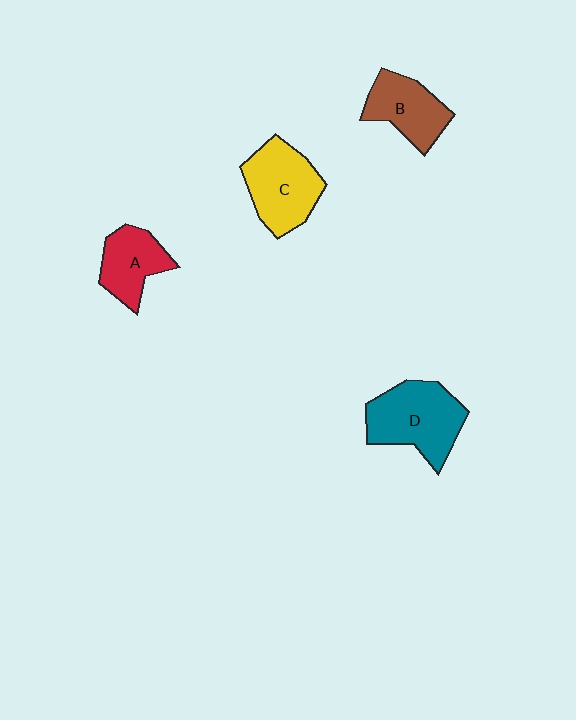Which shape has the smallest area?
Shape A (red).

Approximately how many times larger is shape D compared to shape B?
Approximately 1.4 times.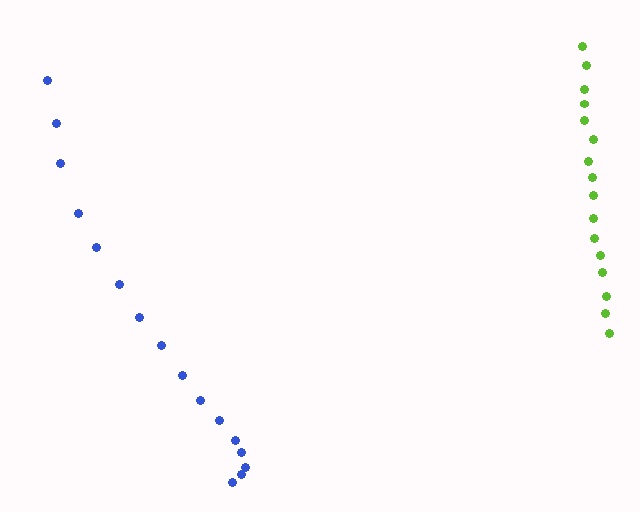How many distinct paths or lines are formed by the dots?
There are 2 distinct paths.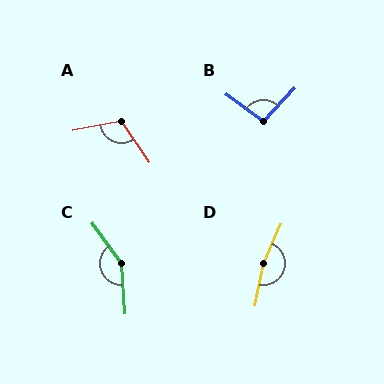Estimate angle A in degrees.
Approximately 114 degrees.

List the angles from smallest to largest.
B (97°), A (114°), C (148°), D (167°).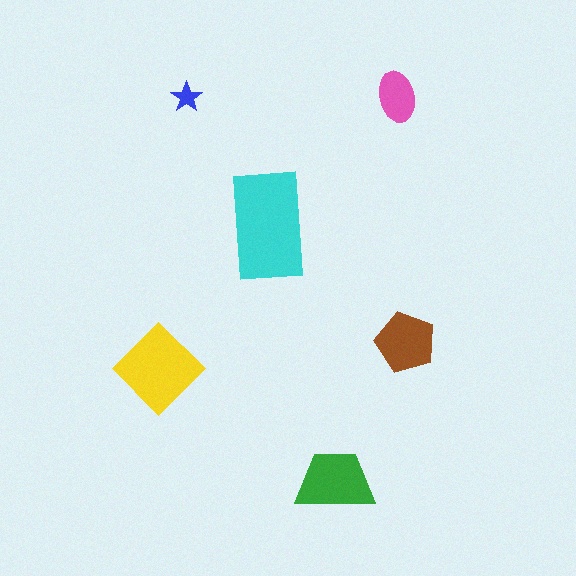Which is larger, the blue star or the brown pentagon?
The brown pentagon.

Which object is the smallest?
The blue star.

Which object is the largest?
The cyan rectangle.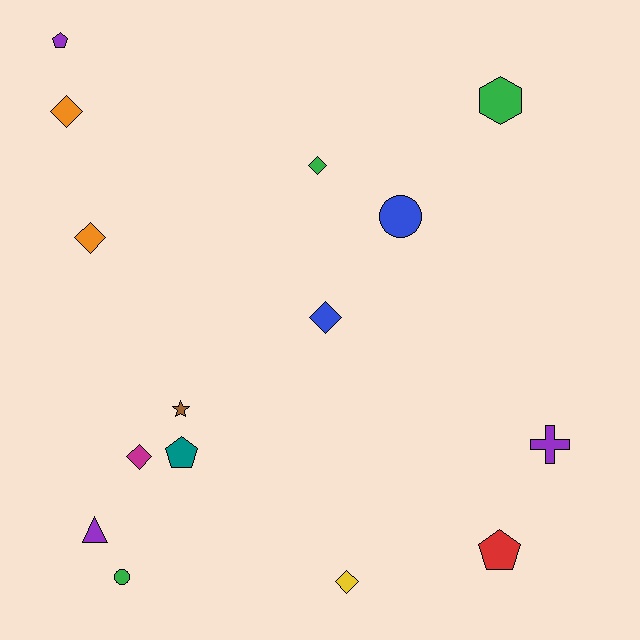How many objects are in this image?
There are 15 objects.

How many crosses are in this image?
There is 1 cross.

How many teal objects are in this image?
There is 1 teal object.